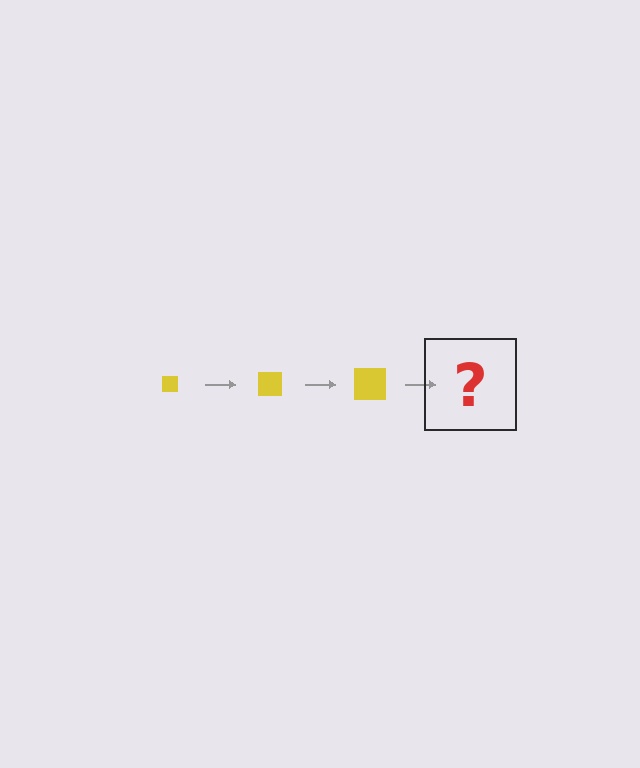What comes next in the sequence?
The next element should be a yellow square, larger than the previous one.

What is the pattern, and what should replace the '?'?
The pattern is that the square gets progressively larger each step. The '?' should be a yellow square, larger than the previous one.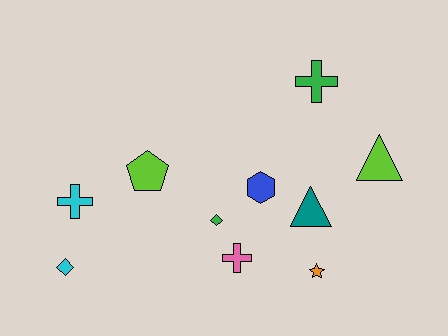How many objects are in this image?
There are 10 objects.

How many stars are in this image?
There is 1 star.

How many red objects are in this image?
There are no red objects.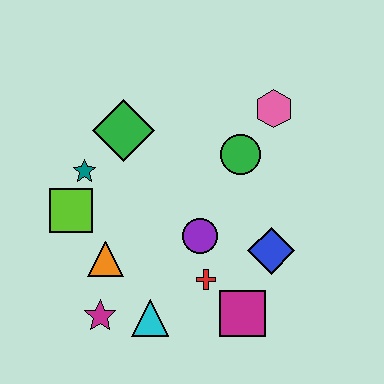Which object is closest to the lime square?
The teal star is closest to the lime square.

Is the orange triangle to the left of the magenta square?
Yes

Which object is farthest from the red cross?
The pink hexagon is farthest from the red cross.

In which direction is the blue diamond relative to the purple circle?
The blue diamond is to the right of the purple circle.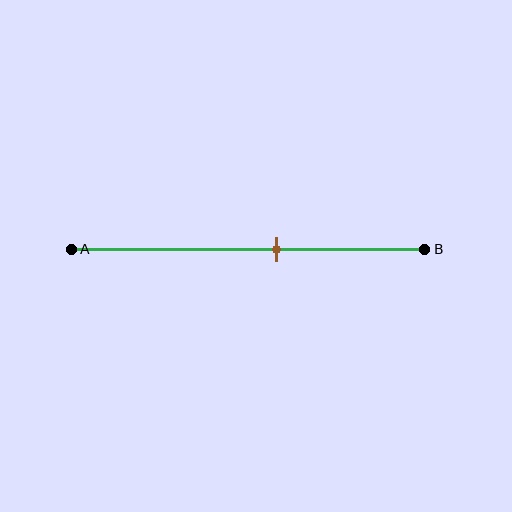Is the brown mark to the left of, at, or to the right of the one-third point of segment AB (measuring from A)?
The brown mark is to the right of the one-third point of segment AB.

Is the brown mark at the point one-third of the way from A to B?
No, the mark is at about 60% from A, not at the 33% one-third point.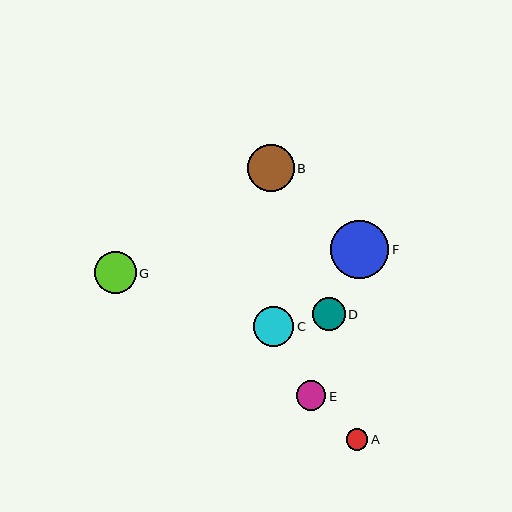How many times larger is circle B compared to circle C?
Circle B is approximately 1.2 times the size of circle C.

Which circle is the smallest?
Circle A is the smallest with a size of approximately 21 pixels.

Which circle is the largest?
Circle F is the largest with a size of approximately 58 pixels.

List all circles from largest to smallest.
From largest to smallest: F, B, G, C, D, E, A.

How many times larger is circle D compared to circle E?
Circle D is approximately 1.1 times the size of circle E.